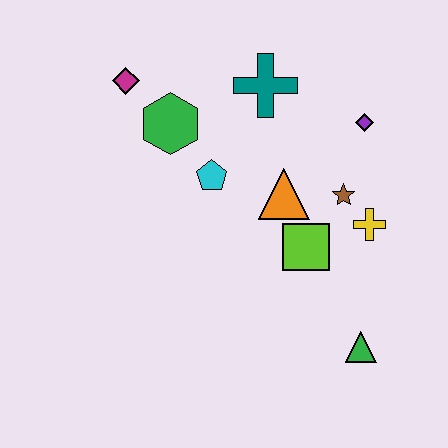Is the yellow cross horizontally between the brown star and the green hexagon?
No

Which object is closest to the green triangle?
The lime square is closest to the green triangle.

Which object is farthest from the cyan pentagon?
The green triangle is farthest from the cyan pentagon.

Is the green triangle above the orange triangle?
No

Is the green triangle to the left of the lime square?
No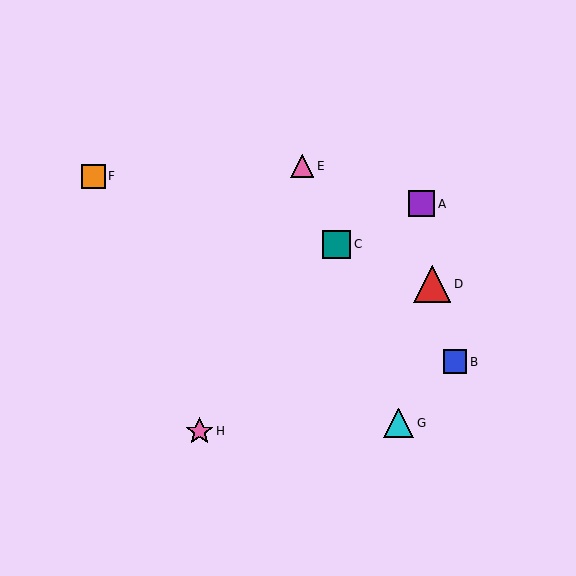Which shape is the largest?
The red triangle (labeled D) is the largest.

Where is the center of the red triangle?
The center of the red triangle is at (432, 284).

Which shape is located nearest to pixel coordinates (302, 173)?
The pink triangle (labeled E) at (302, 166) is nearest to that location.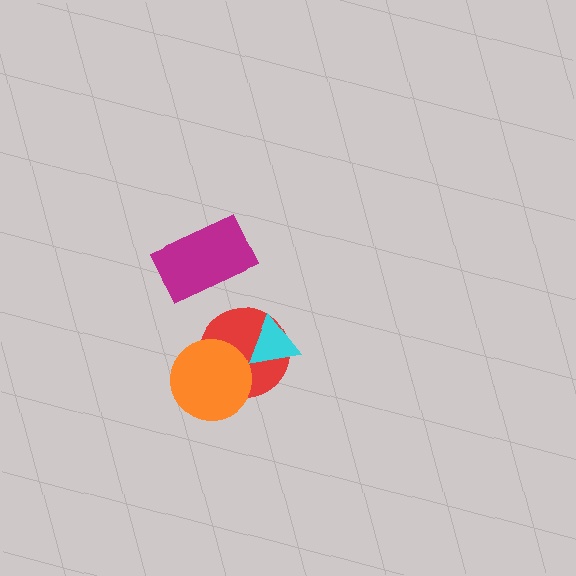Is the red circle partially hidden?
Yes, it is partially covered by another shape.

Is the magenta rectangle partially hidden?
No, no other shape covers it.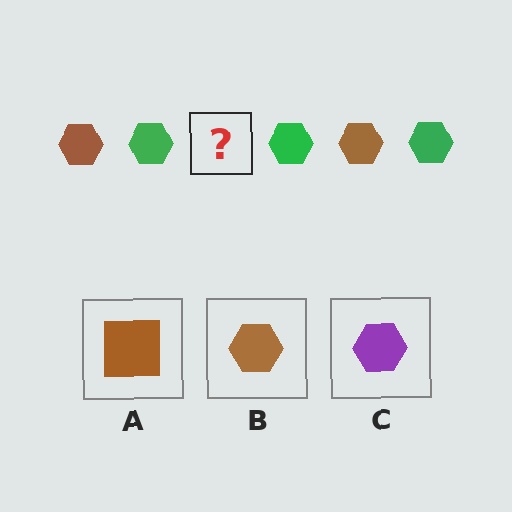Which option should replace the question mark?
Option B.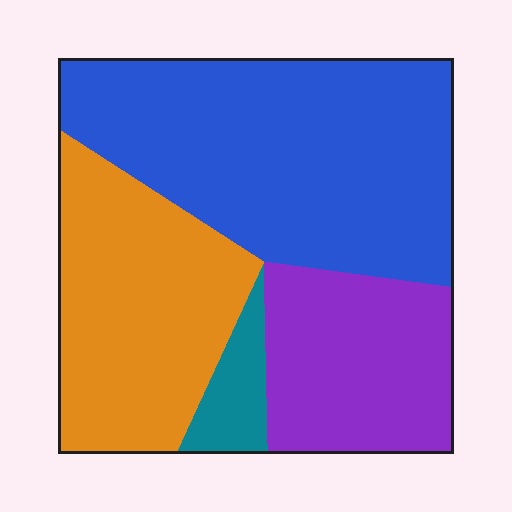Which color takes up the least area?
Teal, at roughly 5%.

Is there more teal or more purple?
Purple.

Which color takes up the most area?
Blue, at roughly 45%.